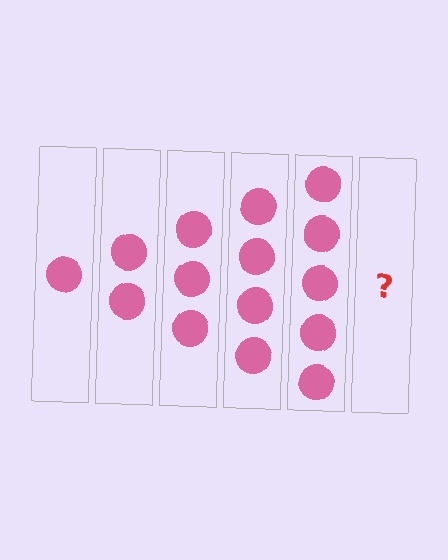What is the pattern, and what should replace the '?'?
The pattern is that each step adds one more circle. The '?' should be 6 circles.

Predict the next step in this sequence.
The next step is 6 circles.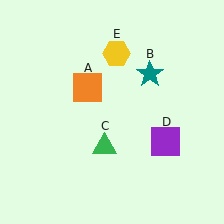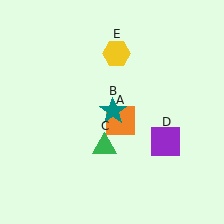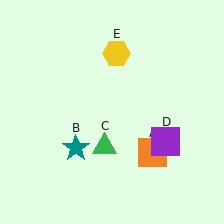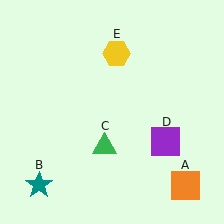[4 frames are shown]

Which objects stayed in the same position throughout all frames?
Green triangle (object C) and purple square (object D) and yellow hexagon (object E) remained stationary.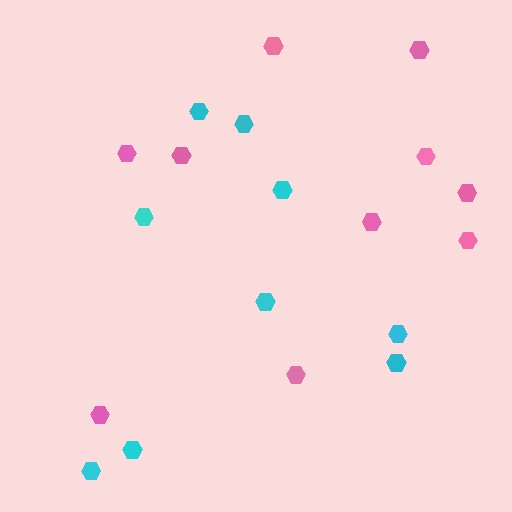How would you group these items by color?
There are 2 groups: one group of cyan hexagons (9) and one group of pink hexagons (10).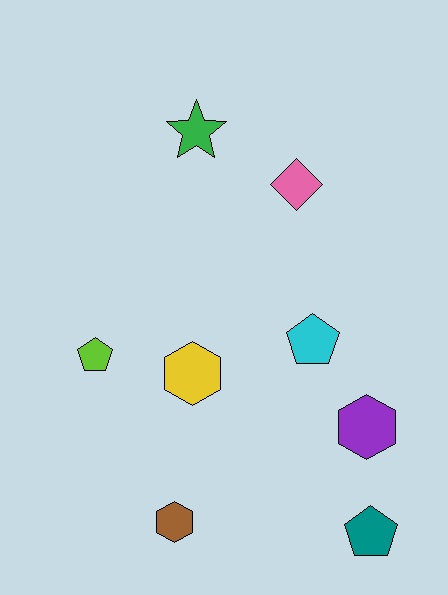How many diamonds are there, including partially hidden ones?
There is 1 diamond.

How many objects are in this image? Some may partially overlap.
There are 8 objects.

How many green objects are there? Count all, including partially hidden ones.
There is 1 green object.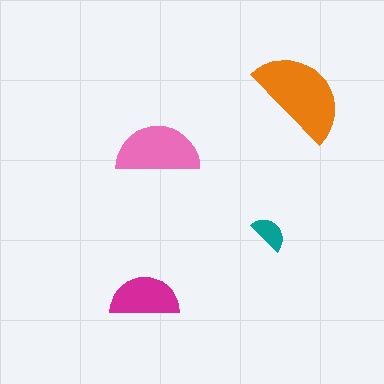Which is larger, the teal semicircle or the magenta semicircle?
The magenta one.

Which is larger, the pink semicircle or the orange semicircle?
The orange one.